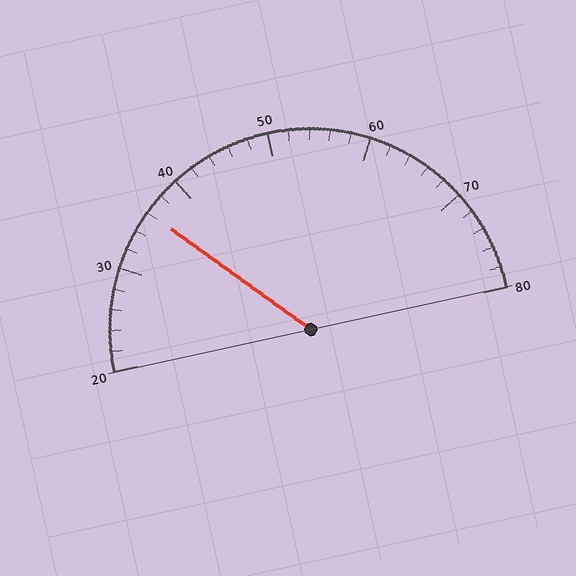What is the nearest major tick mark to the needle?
The nearest major tick mark is 40.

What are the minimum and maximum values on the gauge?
The gauge ranges from 20 to 80.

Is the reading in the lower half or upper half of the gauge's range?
The reading is in the lower half of the range (20 to 80).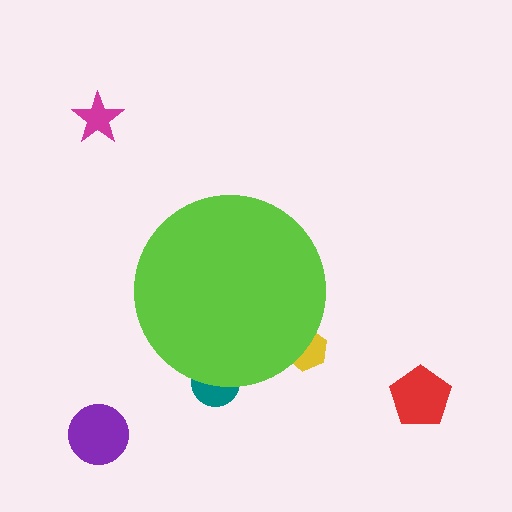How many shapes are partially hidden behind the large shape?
2 shapes are partially hidden.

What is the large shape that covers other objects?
A lime circle.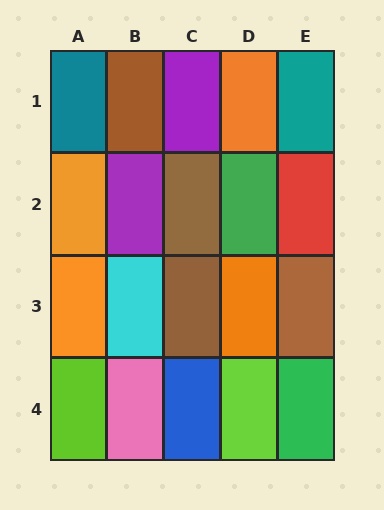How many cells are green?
2 cells are green.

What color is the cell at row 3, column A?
Orange.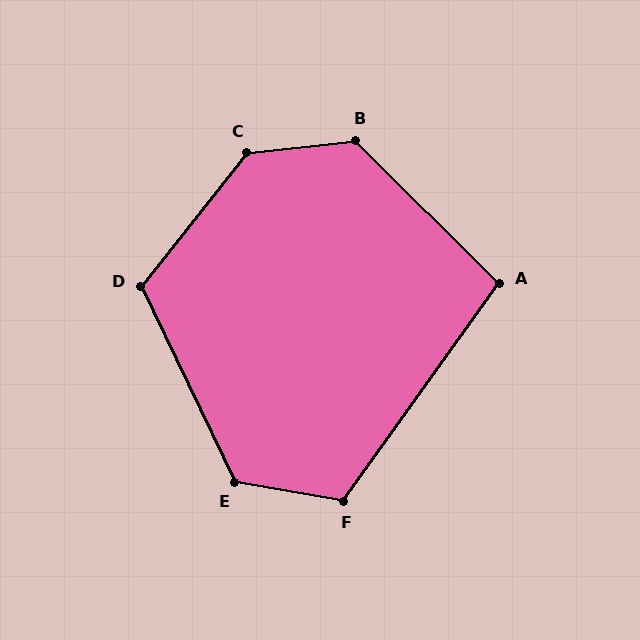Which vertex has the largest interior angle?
C, at approximately 135 degrees.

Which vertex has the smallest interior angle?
A, at approximately 99 degrees.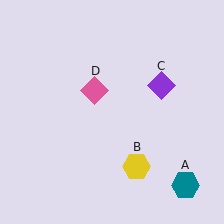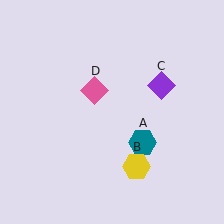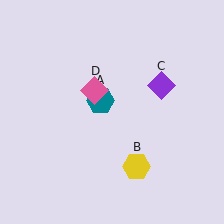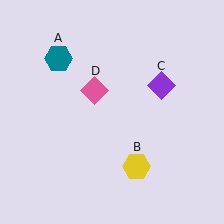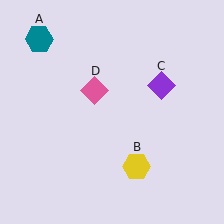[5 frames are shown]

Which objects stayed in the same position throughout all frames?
Yellow hexagon (object B) and purple diamond (object C) and pink diamond (object D) remained stationary.